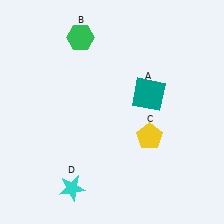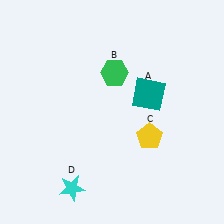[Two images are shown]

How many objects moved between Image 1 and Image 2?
1 object moved between the two images.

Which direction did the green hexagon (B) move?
The green hexagon (B) moved down.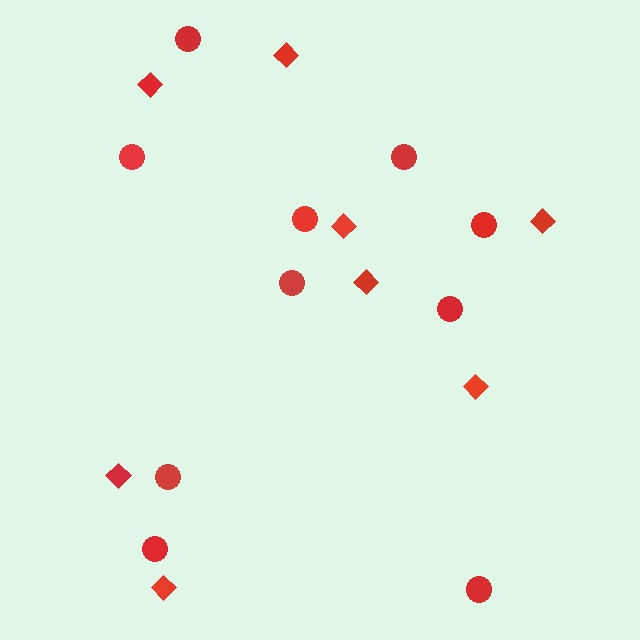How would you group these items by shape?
There are 2 groups: one group of diamonds (8) and one group of circles (10).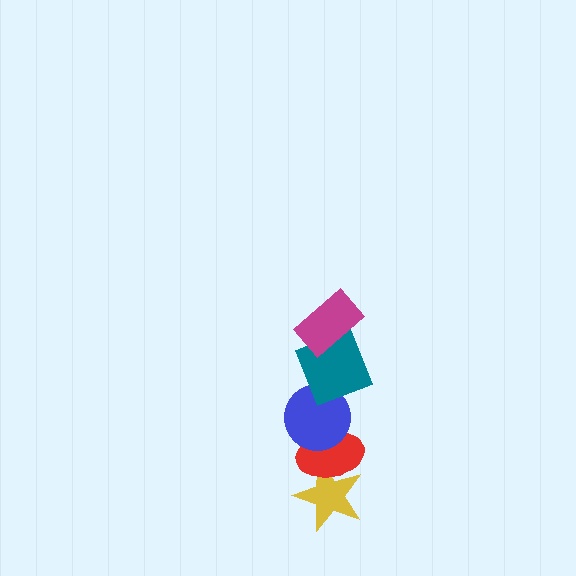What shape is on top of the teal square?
The magenta rectangle is on top of the teal square.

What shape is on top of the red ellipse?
The blue circle is on top of the red ellipse.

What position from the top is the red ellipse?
The red ellipse is 4th from the top.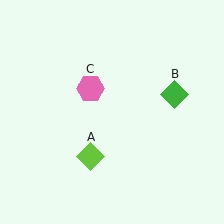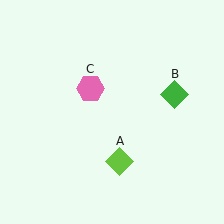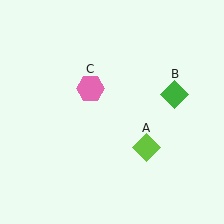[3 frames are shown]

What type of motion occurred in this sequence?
The lime diamond (object A) rotated counterclockwise around the center of the scene.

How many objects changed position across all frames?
1 object changed position: lime diamond (object A).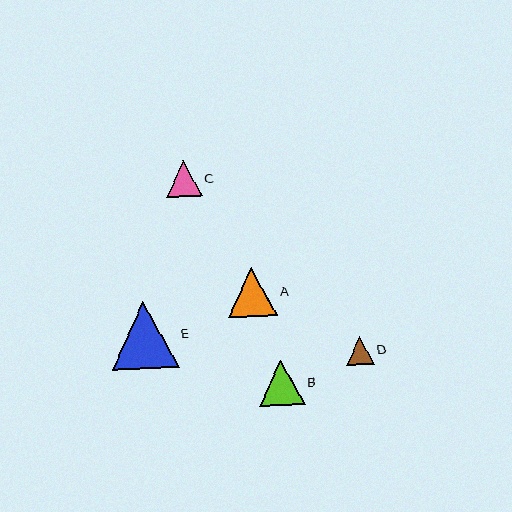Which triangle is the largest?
Triangle E is the largest with a size of approximately 67 pixels.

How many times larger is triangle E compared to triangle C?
Triangle E is approximately 1.9 times the size of triangle C.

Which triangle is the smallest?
Triangle D is the smallest with a size of approximately 28 pixels.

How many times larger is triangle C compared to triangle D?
Triangle C is approximately 1.3 times the size of triangle D.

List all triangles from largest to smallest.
From largest to smallest: E, A, B, C, D.